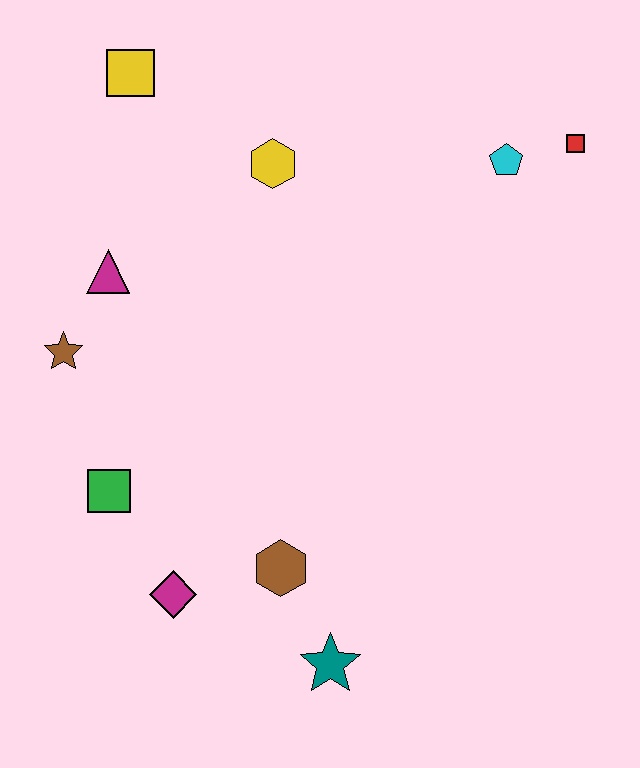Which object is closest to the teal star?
The brown hexagon is closest to the teal star.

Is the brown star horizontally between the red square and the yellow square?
No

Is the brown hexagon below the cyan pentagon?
Yes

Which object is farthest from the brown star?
The red square is farthest from the brown star.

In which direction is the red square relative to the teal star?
The red square is above the teal star.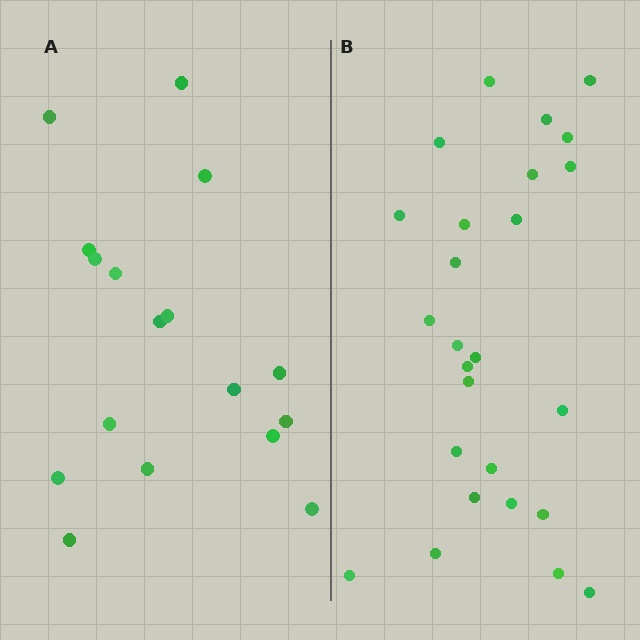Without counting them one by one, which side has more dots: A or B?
Region B (the right region) has more dots.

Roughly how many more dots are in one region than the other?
Region B has roughly 8 or so more dots than region A.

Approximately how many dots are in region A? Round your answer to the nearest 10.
About 20 dots. (The exact count is 17, which rounds to 20.)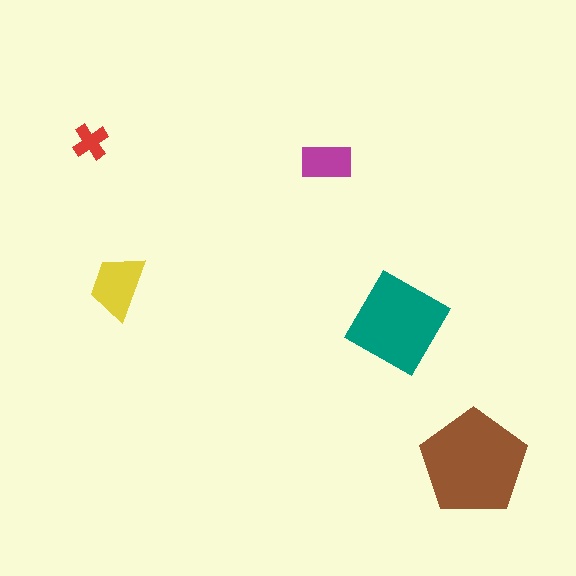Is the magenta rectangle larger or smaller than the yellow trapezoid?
Smaller.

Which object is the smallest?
The red cross.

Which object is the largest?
The brown pentagon.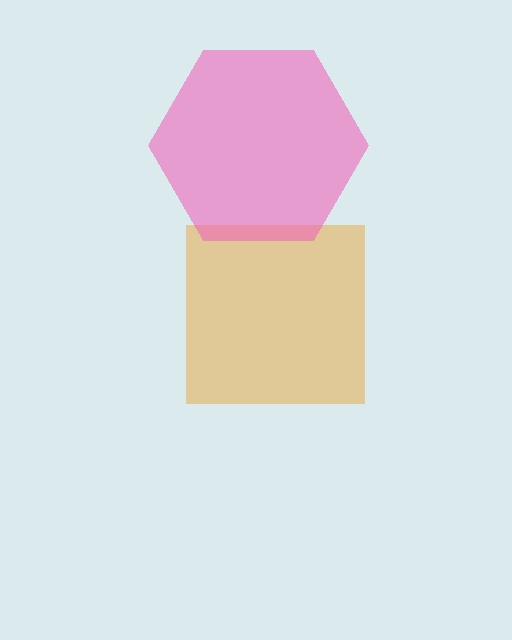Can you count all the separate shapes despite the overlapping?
Yes, there are 2 separate shapes.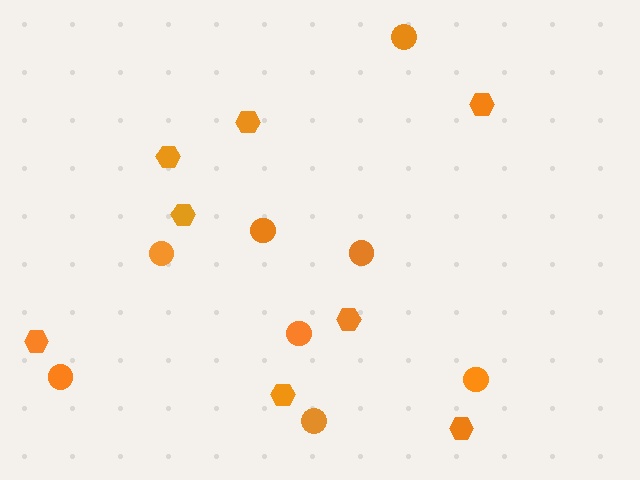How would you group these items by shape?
There are 2 groups: one group of hexagons (8) and one group of circles (8).